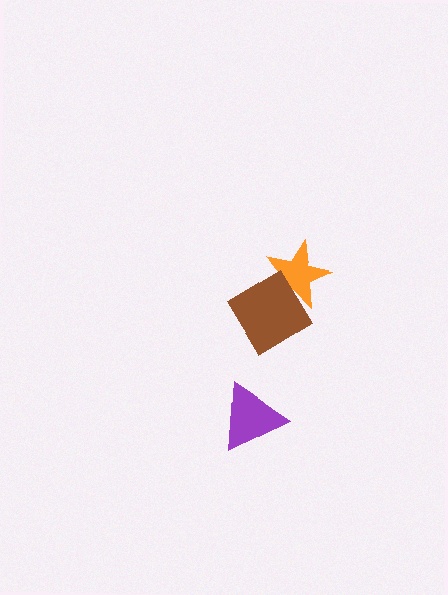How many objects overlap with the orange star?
1 object overlaps with the orange star.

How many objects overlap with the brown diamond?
1 object overlaps with the brown diamond.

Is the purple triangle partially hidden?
No, no other shape covers it.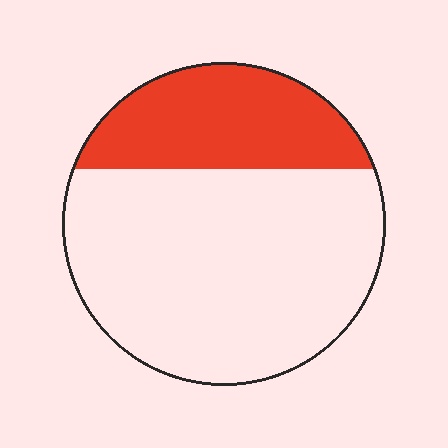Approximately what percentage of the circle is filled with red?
Approximately 30%.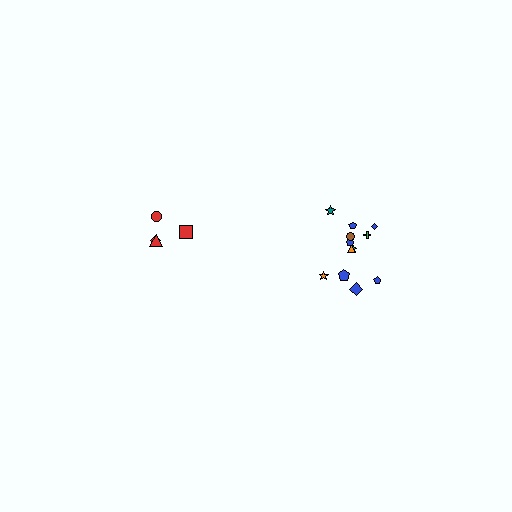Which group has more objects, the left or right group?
The right group.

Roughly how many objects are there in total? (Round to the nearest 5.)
Roughly 15 objects in total.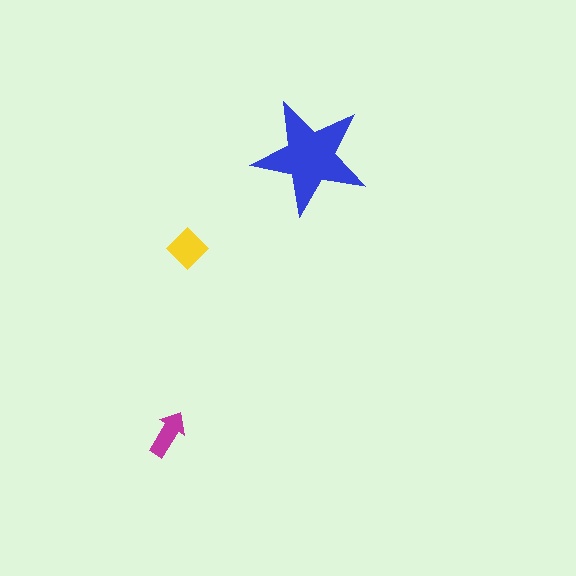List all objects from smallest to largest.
The magenta arrow, the yellow diamond, the blue star.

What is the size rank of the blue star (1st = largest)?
1st.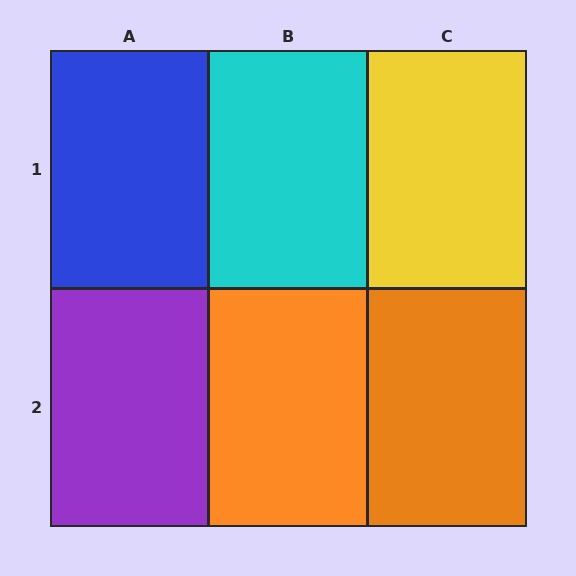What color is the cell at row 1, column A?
Blue.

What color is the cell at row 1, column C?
Yellow.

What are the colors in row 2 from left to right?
Purple, orange, orange.